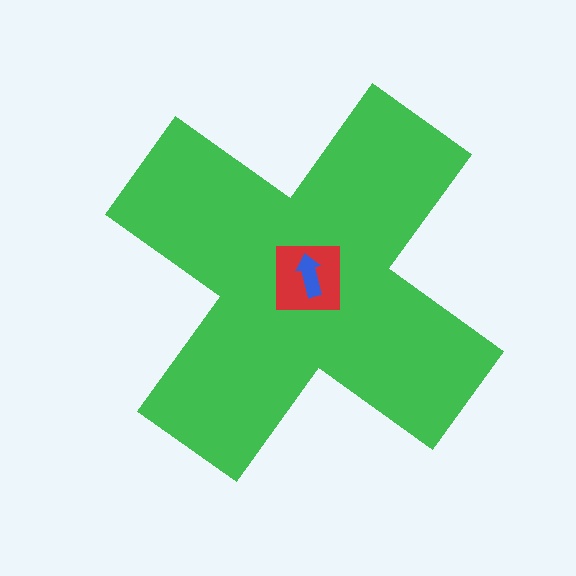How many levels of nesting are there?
3.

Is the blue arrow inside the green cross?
Yes.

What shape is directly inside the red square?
The blue arrow.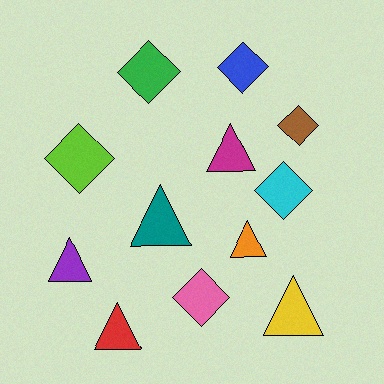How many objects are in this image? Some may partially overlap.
There are 12 objects.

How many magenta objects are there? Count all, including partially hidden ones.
There is 1 magenta object.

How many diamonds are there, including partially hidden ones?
There are 6 diamonds.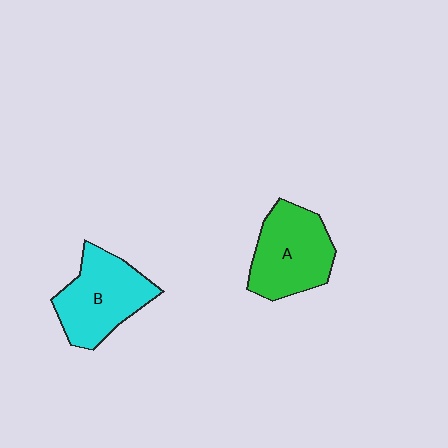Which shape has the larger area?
Shape B (cyan).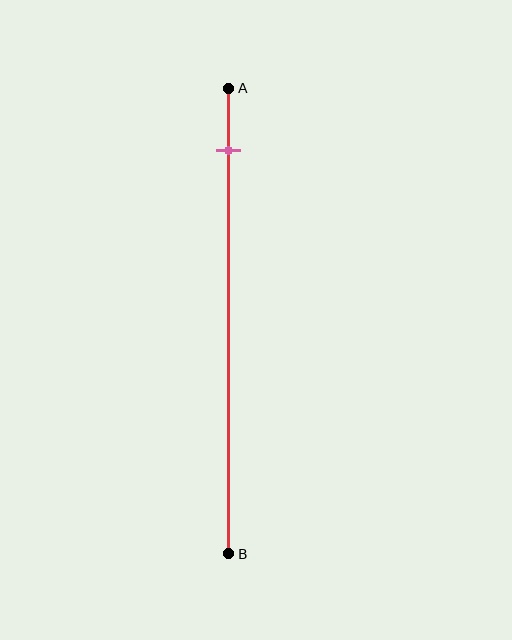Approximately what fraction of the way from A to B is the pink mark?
The pink mark is approximately 15% of the way from A to B.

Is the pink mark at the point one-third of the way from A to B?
No, the mark is at about 15% from A, not at the 33% one-third point.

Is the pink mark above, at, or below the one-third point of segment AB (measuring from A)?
The pink mark is above the one-third point of segment AB.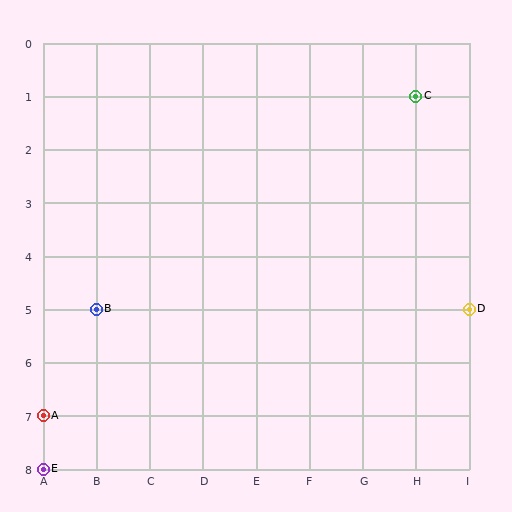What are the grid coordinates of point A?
Point A is at grid coordinates (A, 7).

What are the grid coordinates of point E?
Point E is at grid coordinates (A, 8).